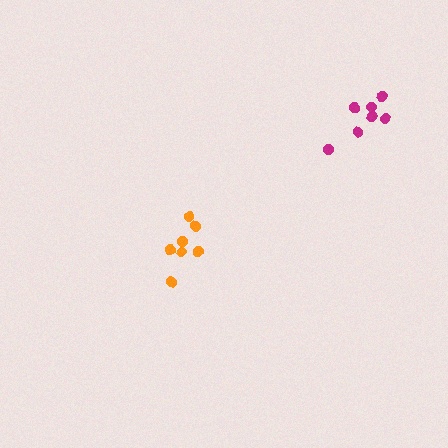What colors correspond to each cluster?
The clusters are colored: orange, magenta.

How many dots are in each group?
Group 1: 7 dots, Group 2: 7 dots (14 total).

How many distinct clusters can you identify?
There are 2 distinct clusters.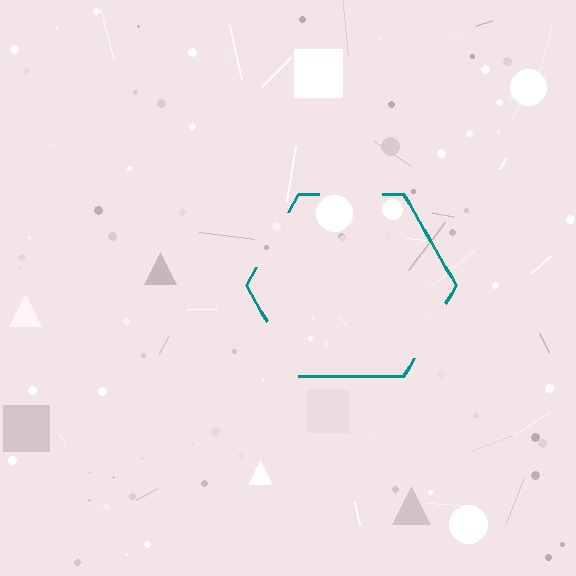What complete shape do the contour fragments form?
The contour fragments form a hexagon.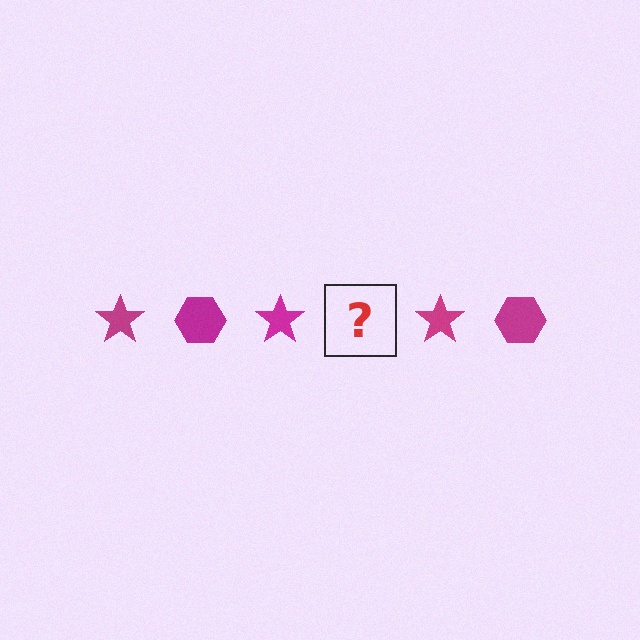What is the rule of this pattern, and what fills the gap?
The rule is that the pattern cycles through star, hexagon shapes in magenta. The gap should be filled with a magenta hexagon.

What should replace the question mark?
The question mark should be replaced with a magenta hexagon.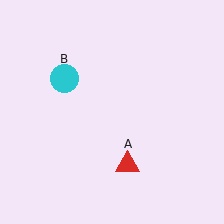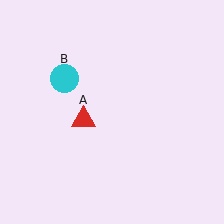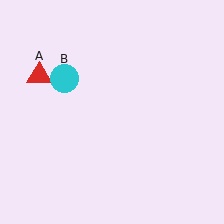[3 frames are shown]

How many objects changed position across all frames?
1 object changed position: red triangle (object A).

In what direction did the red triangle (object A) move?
The red triangle (object A) moved up and to the left.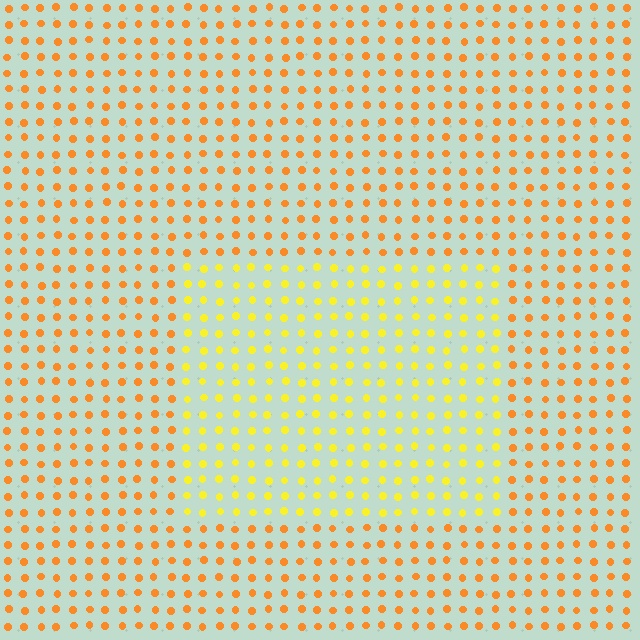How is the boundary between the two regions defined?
The boundary is defined purely by a slight shift in hue (about 30 degrees). Spacing, size, and orientation are identical on both sides.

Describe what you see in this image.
The image is filled with small orange elements in a uniform arrangement. A rectangle-shaped region is visible where the elements are tinted to a slightly different hue, forming a subtle color boundary.